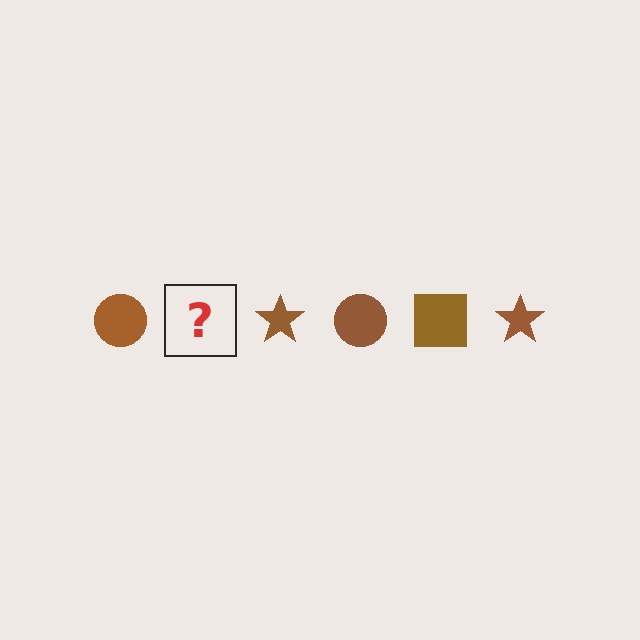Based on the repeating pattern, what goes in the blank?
The blank should be a brown square.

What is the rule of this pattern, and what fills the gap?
The rule is that the pattern cycles through circle, square, star shapes in brown. The gap should be filled with a brown square.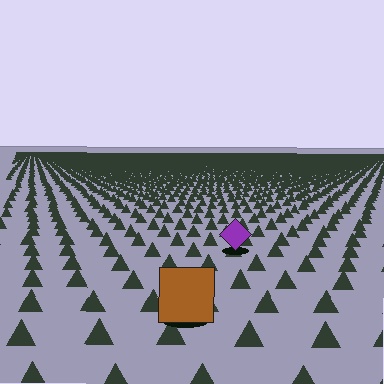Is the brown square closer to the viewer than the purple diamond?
Yes. The brown square is closer — you can tell from the texture gradient: the ground texture is coarser near it.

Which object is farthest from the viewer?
The purple diamond is farthest from the viewer. It appears smaller and the ground texture around it is denser.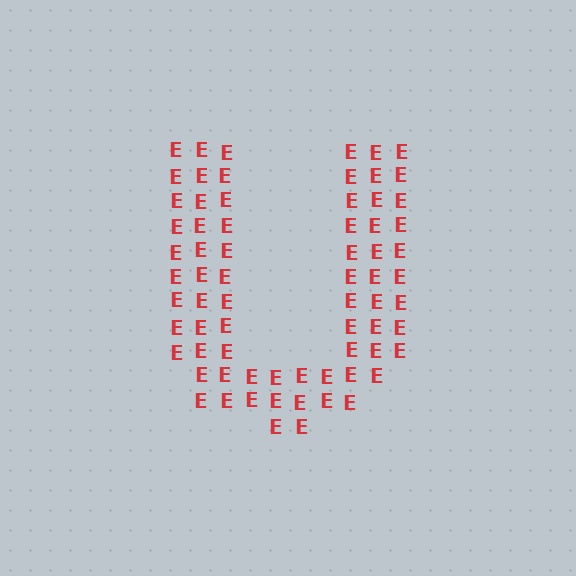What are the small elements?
The small elements are letter E's.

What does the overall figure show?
The overall figure shows the letter U.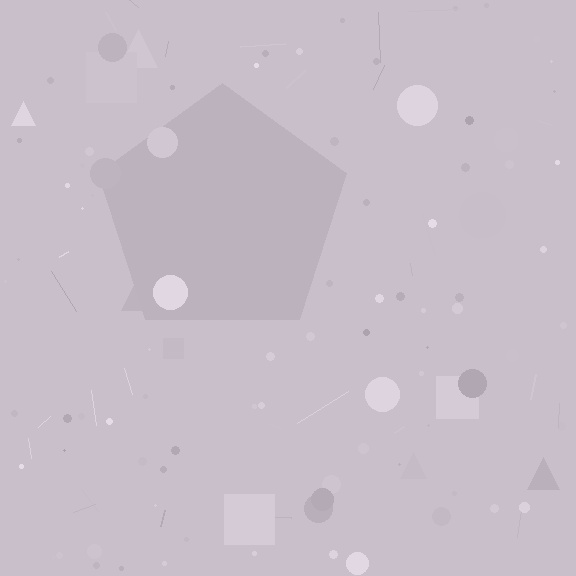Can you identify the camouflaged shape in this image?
The camouflaged shape is a pentagon.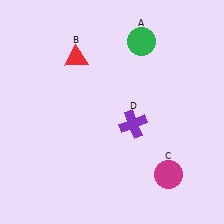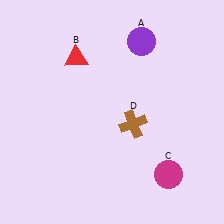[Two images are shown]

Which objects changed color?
A changed from green to purple. D changed from purple to brown.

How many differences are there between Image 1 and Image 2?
There are 2 differences between the two images.